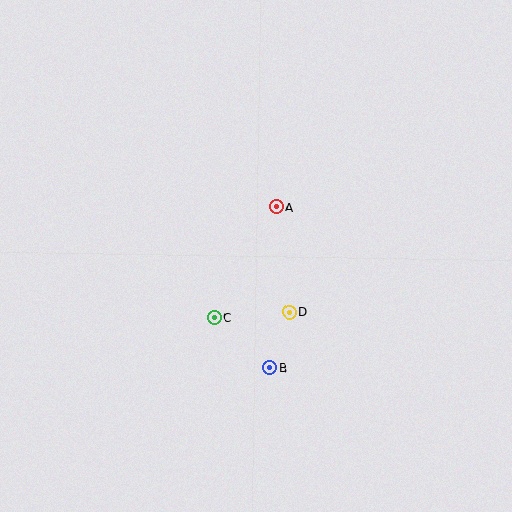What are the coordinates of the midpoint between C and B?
The midpoint between C and B is at (242, 343).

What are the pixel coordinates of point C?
Point C is at (214, 318).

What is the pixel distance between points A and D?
The distance between A and D is 106 pixels.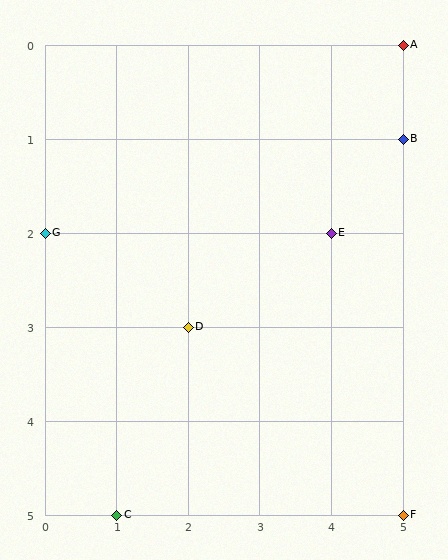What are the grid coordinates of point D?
Point D is at grid coordinates (2, 3).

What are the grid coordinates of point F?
Point F is at grid coordinates (5, 5).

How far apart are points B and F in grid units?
Points B and F are 4 rows apart.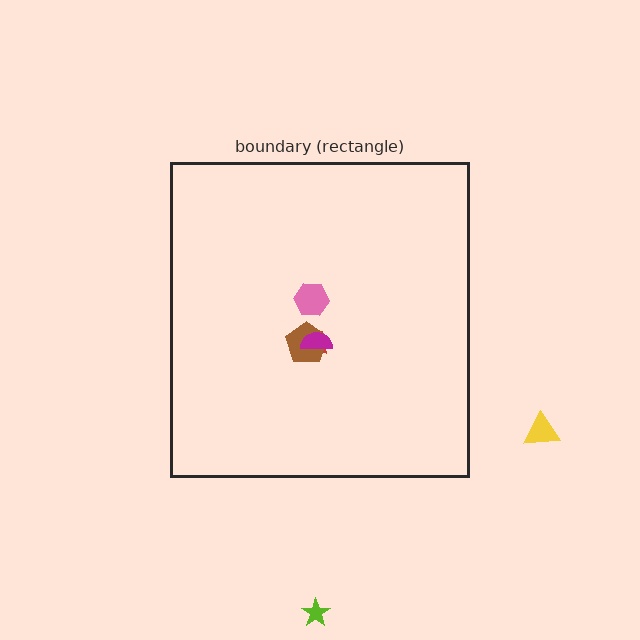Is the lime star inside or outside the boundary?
Outside.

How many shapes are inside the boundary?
4 inside, 2 outside.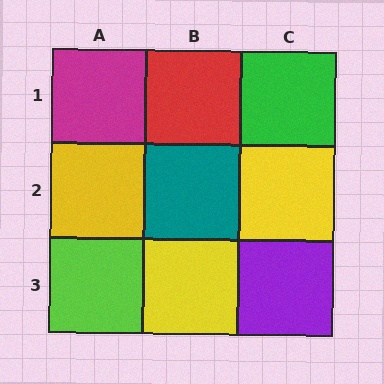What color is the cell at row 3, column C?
Purple.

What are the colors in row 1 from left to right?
Magenta, red, green.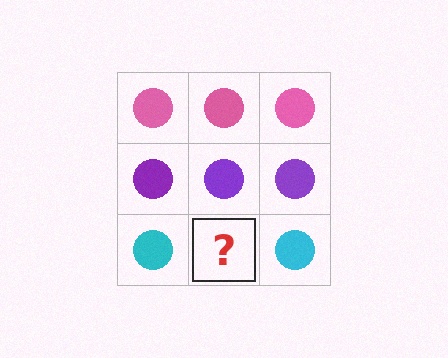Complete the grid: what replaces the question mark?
The question mark should be replaced with a cyan circle.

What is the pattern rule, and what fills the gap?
The rule is that each row has a consistent color. The gap should be filled with a cyan circle.